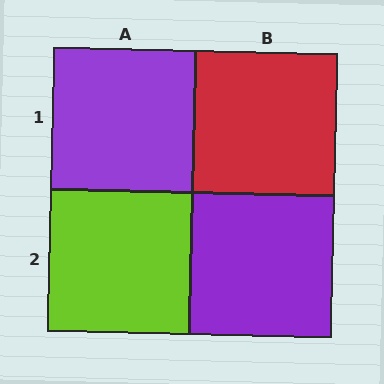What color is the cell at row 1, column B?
Red.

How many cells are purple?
2 cells are purple.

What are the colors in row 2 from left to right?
Lime, purple.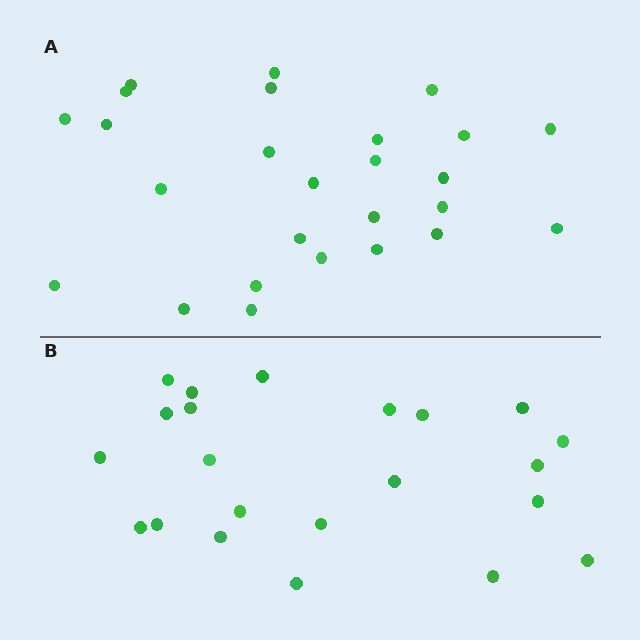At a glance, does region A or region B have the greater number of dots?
Region A (the top region) has more dots.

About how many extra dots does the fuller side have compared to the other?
Region A has about 4 more dots than region B.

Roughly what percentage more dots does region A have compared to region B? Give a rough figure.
About 20% more.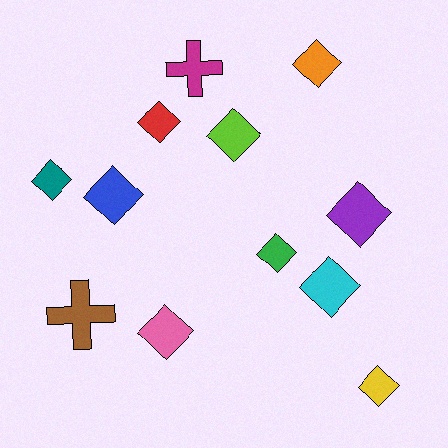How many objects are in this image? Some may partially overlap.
There are 12 objects.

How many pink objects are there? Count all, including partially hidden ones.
There is 1 pink object.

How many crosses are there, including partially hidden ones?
There are 2 crosses.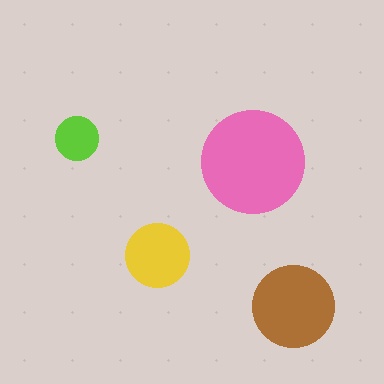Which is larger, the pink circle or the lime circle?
The pink one.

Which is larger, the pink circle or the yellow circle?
The pink one.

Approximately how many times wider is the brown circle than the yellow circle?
About 1.5 times wider.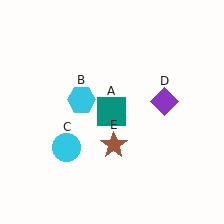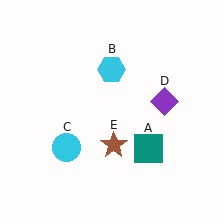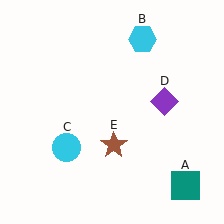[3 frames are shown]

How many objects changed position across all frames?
2 objects changed position: teal square (object A), cyan hexagon (object B).